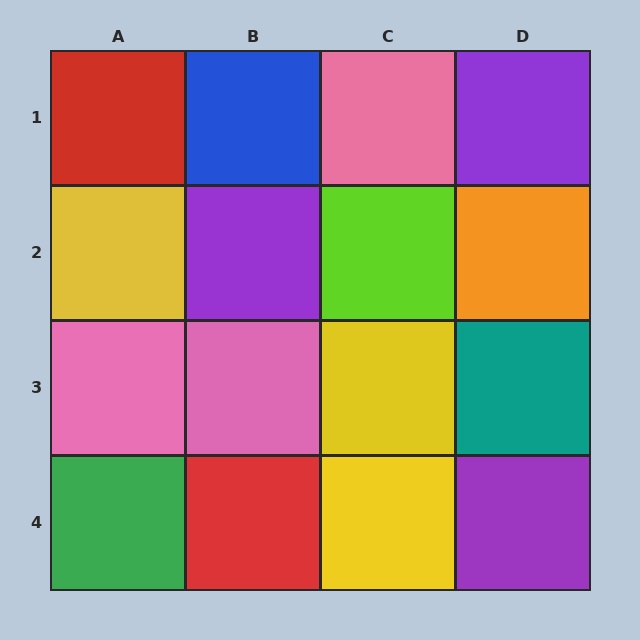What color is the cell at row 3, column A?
Pink.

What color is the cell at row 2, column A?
Yellow.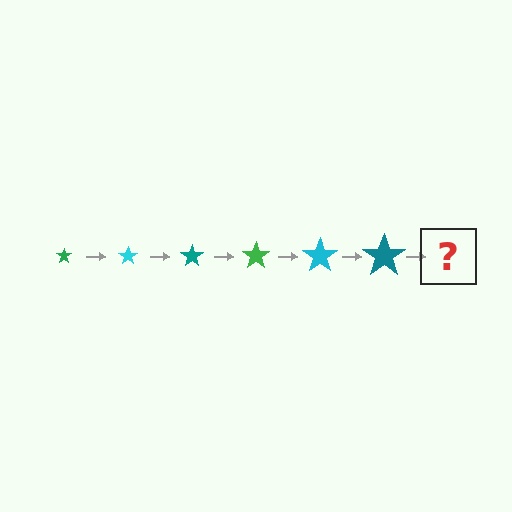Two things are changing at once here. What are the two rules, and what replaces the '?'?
The two rules are that the star grows larger each step and the color cycles through green, cyan, and teal. The '?' should be a green star, larger than the previous one.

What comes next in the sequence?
The next element should be a green star, larger than the previous one.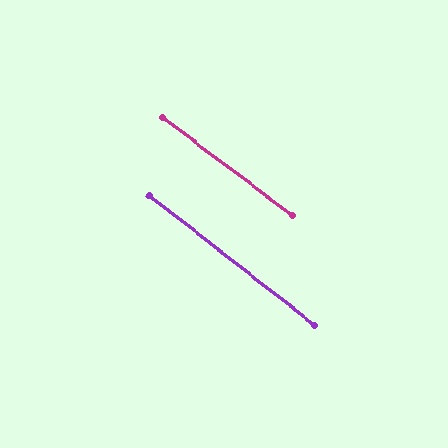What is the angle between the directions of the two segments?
Approximately 1 degree.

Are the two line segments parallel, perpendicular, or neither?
Parallel — their directions differ by only 0.9°.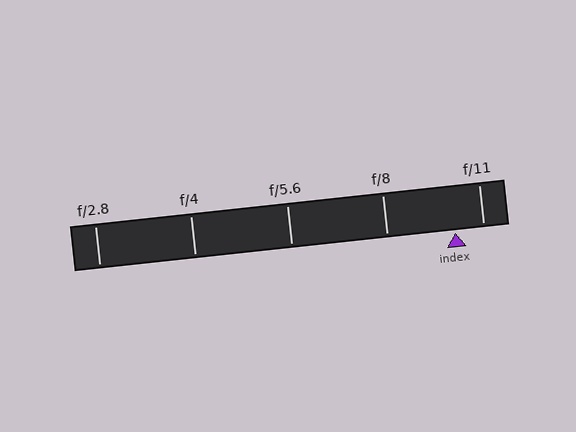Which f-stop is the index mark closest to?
The index mark is closest to f/11.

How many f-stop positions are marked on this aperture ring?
There are 5 f-stop positions marked.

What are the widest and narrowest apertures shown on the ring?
The widest aperture shown is f/2.8 and the narrowest is f/11.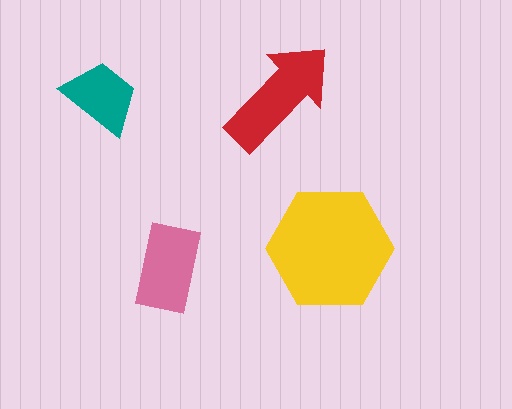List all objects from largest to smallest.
The yellow hexagon, the red arrow, the pink rectangle, the teal trapezoid.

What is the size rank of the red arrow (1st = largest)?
2nd.